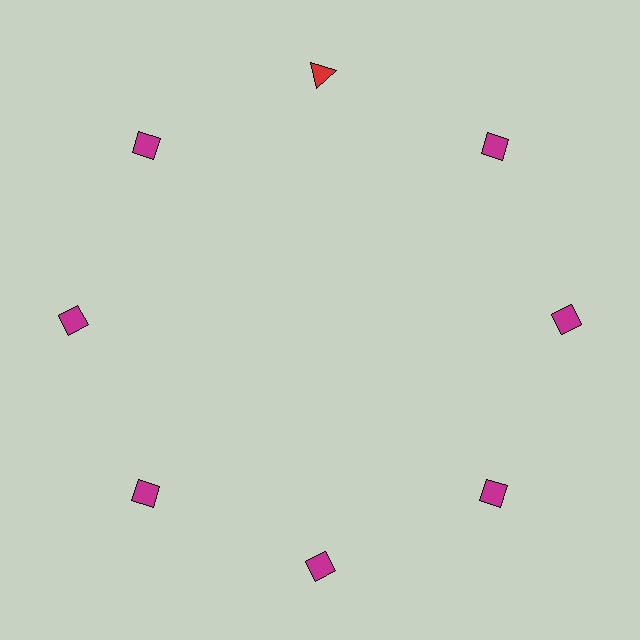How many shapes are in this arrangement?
There are 8 shapes arranged in a ring pattern.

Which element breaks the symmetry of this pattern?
The red triangle at roughly the 12 o'clock position breaks the symmetry. All other shapes are magenta diamonds.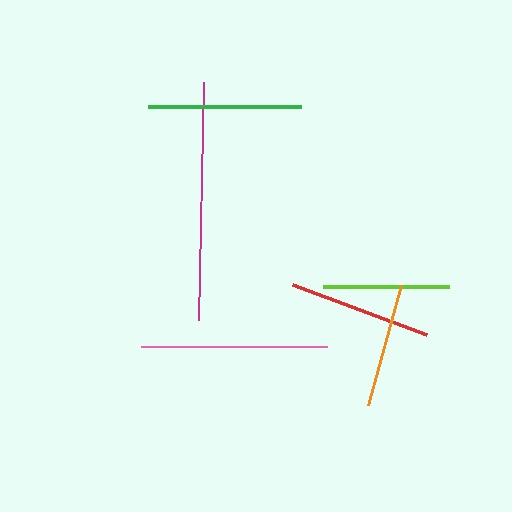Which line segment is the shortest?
The orange line is the shortest at approximately 124 pixels.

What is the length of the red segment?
The red segment is approximately 143 pixels long.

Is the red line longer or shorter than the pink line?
The pink line is longer than the red line.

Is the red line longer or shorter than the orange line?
The red line is longer than the orange line.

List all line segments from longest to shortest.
From longest to shortest: magenta, pink, green, red, lime, orange.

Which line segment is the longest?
The magenta line is the longest at approximately 239 pixels.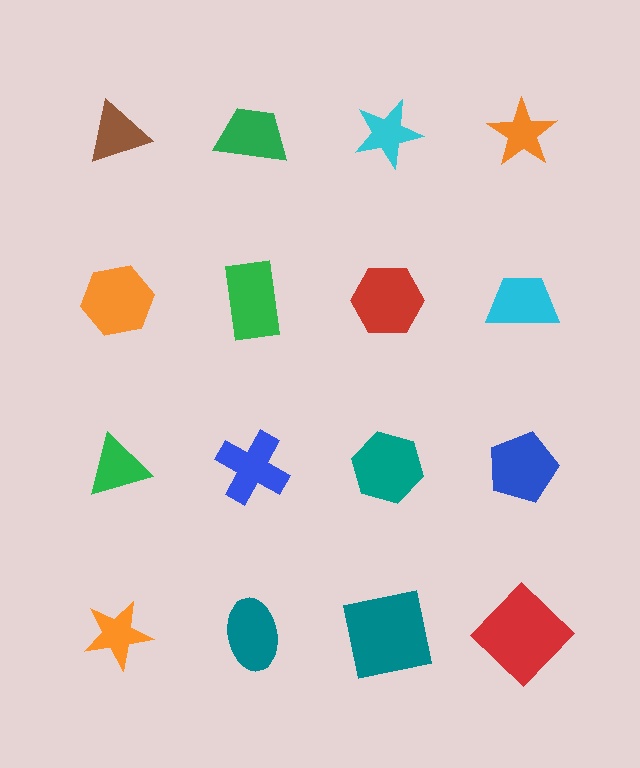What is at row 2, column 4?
A cyan trapezoid.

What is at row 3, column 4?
A blue pentagon.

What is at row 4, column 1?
An orange star.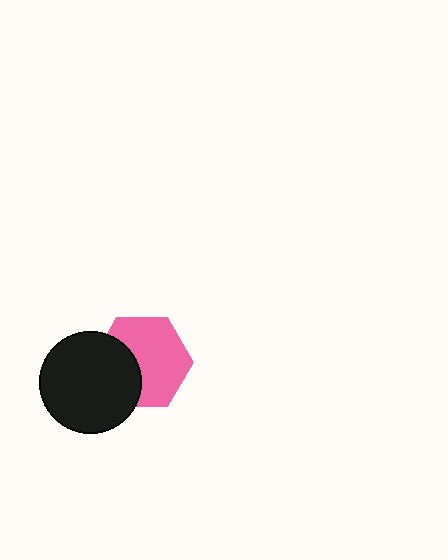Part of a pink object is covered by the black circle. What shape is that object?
It is a hexagon.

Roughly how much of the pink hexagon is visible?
About half of it is visible (roughly 65%).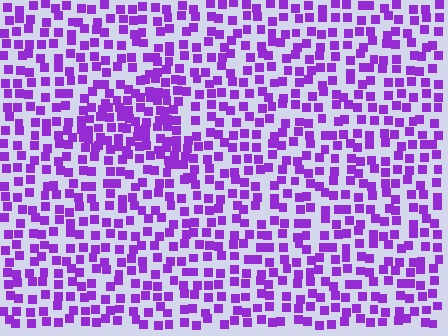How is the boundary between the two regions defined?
The boundary is defined by a change in element density (approximately 1.8x ratio). All elements are the same color, size, and shape.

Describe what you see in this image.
The image contains small purple elements arranged at two different densities. A triangle-shaped region is visible where the elements are more densely packed than the surrounding area.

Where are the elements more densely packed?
The elements are more densely packed inside the triangle boundary.